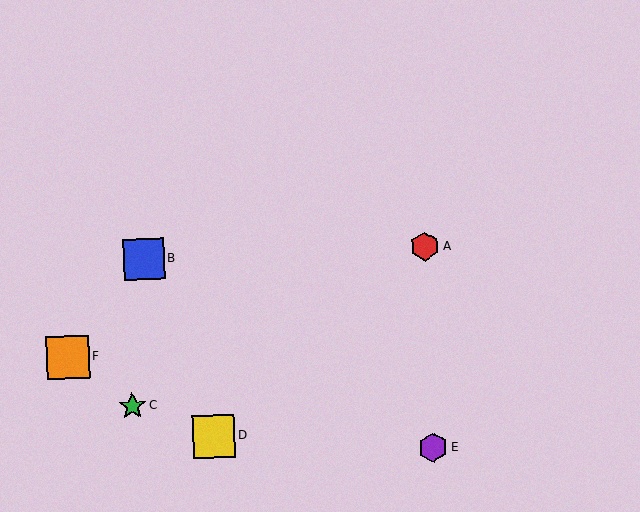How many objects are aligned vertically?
2 objects (A, E) are aligned vertically.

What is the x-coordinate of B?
Object B is at x≈144.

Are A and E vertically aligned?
Yes, both are at x≈425.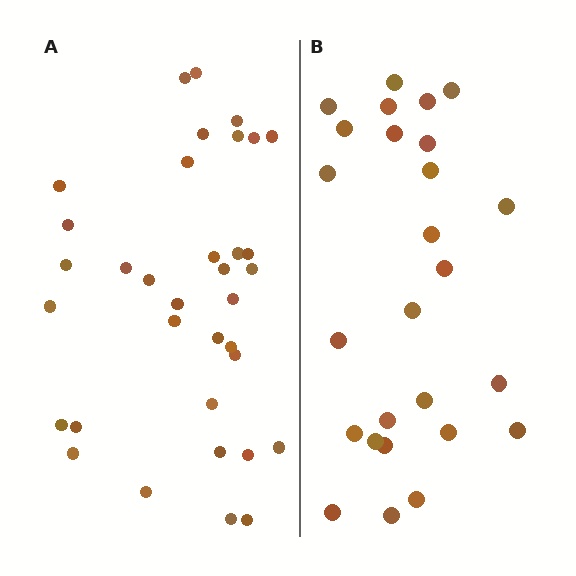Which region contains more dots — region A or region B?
Region A (the left region) has more dots.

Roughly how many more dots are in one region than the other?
Region A has roughly 8 or so more dots than region B.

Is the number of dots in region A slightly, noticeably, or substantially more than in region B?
Region A has noticeably more, but not dramatically so. The ratio is roughly 1.3 to 1.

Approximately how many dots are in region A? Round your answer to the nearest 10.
About 40 dots. (The exact count is 35, which rounds to 40.)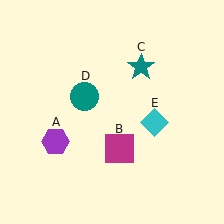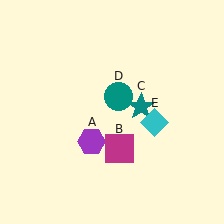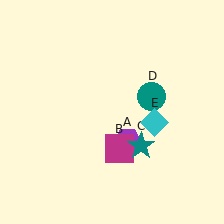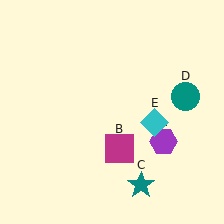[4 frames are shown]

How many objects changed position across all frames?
3 objects changed position: purple hexagon (object A), teal star (object C), teal circle (object D).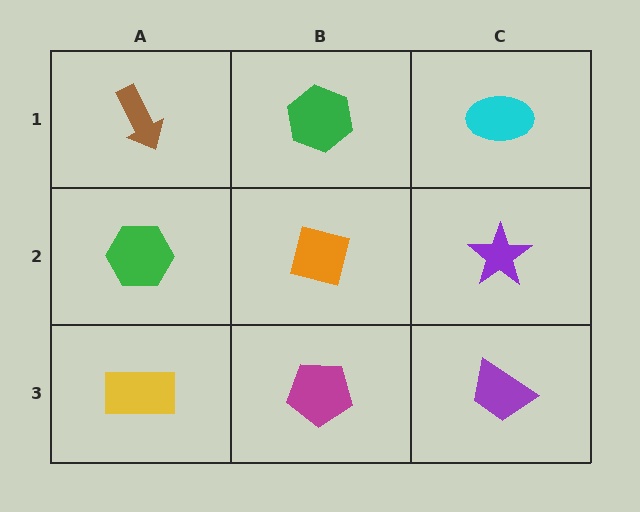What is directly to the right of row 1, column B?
A cyan ellipse.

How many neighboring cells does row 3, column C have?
2.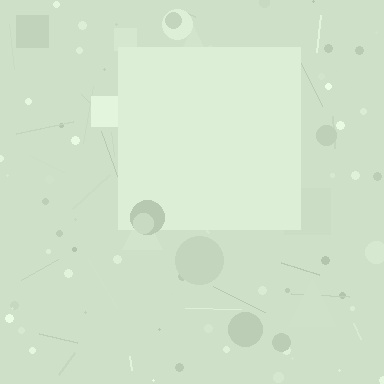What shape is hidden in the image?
A square is hidden in the image.